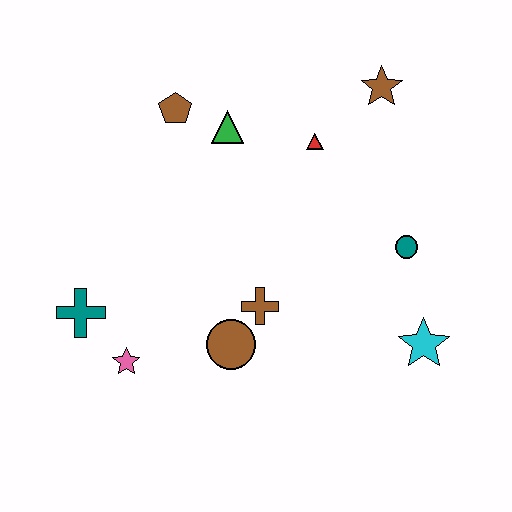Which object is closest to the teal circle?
The cyan star is closest to the teal circle.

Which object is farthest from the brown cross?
The brown star is farthest from the brown cross.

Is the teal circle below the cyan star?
No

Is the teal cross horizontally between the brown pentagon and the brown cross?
No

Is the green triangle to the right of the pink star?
Yes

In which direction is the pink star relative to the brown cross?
The pink star is to the left of the brown cross.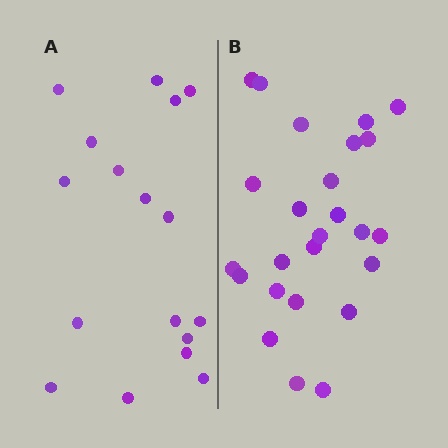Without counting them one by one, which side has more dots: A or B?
Region B (the right region) has more dots.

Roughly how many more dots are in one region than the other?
Region B has roughly 8 or so more dots than region A.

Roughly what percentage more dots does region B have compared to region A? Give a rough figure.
About 45% more.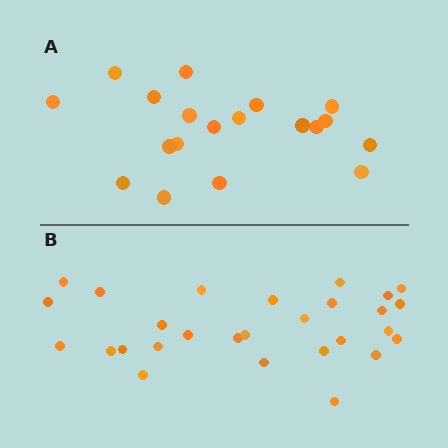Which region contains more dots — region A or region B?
Region B (the bottom region) has more dots.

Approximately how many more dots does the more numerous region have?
Region B has roughly 8 or so more dots than region A.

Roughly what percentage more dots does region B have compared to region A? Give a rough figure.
About 45% more.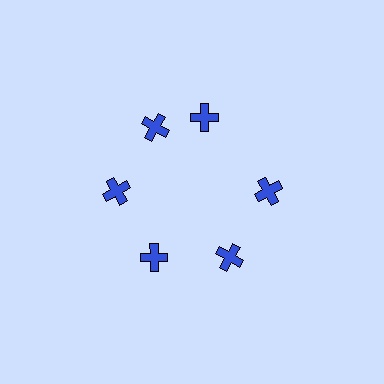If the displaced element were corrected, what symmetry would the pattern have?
It would have 6-fold rotational symmetry — the pattern would map onto itself every 60 degrees.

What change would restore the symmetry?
The symmetry would be restored by rotating it back into even spacing with its neighbors so that all 6 crosses sit at equal angles and equal distance from the center.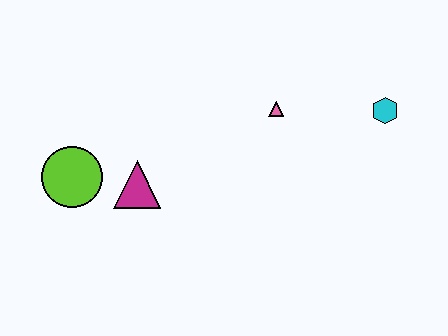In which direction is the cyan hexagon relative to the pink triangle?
The cyan hexagon is to the right of the pink triangle.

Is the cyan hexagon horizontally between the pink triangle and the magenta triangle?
No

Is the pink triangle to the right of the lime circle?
Yes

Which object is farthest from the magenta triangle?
The cyan hexagon is farthest from the magenta triangle.